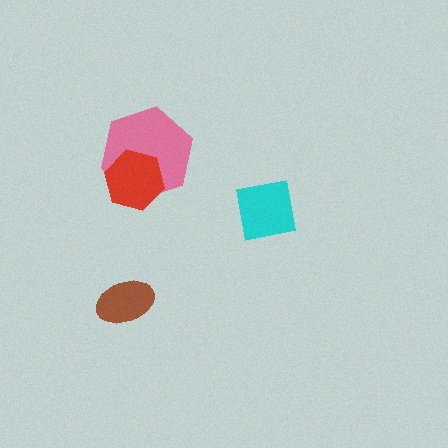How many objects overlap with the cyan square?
0 objects overlap with the cyan square.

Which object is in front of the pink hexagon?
The red hexagon is in front of the pink hexagon.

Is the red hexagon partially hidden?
No, no other shape covers it.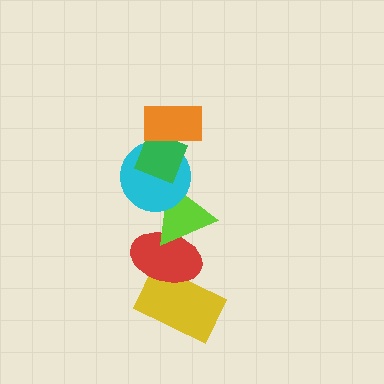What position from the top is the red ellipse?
The red ellipse is 5th from the top.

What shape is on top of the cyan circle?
The green diamond is on top of the cyan circle.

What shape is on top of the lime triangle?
The cyan circle is on top of the lime triangle.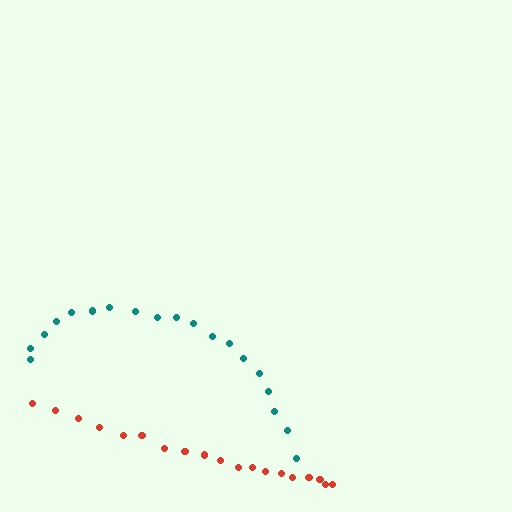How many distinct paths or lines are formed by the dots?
There are 2 distinct paths.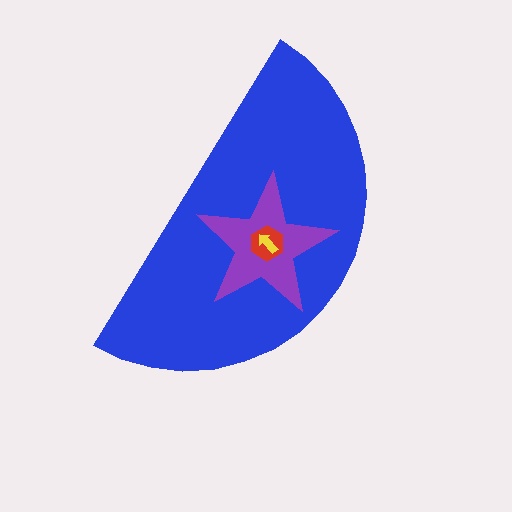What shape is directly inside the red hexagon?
The yellow arrow.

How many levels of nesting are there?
4.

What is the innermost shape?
The yellow arrow.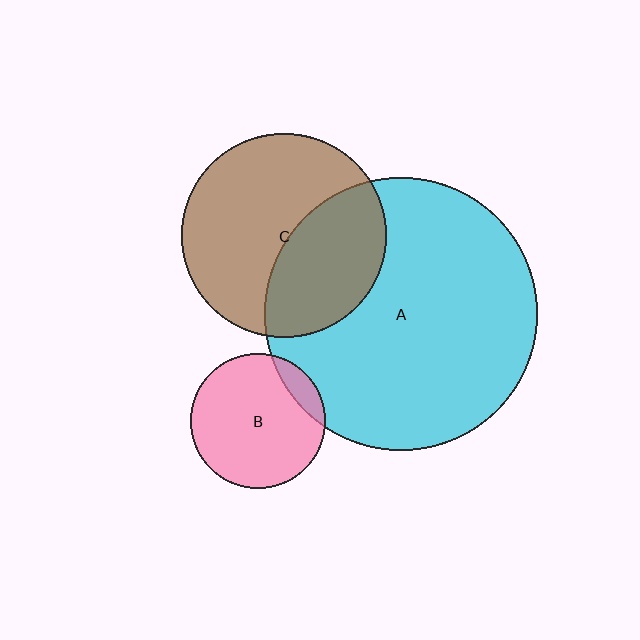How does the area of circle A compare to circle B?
Approximately 4.1 times.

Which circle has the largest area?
Circle A (cyan).